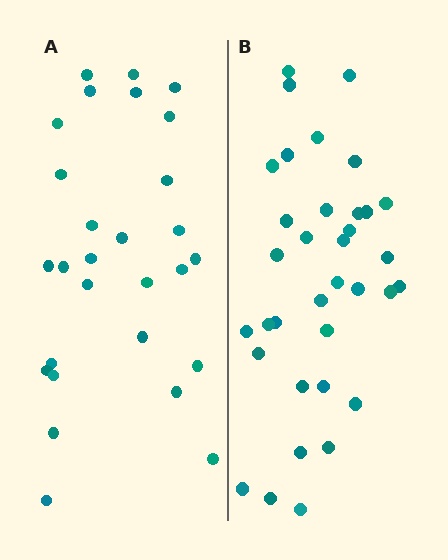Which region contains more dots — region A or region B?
Region B (the right region) has more dots.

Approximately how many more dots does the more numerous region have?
Region B has roughly 8 or so more dots than region A.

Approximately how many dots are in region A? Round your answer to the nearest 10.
About 30 dots. (The exact count is 28, which rounds to 30.)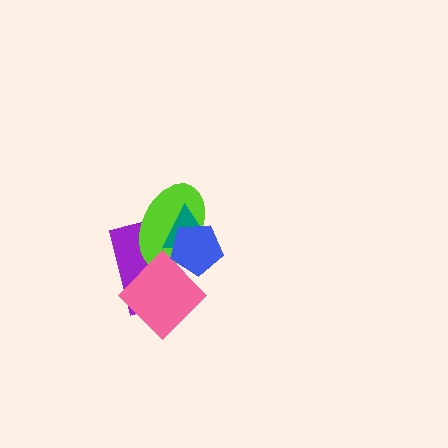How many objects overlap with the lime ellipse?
4 objects overlap with the lime ellipse.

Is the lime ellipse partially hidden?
Yes, it is partially covered by another shape.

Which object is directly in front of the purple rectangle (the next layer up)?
The lime ellipse is directly in front of the purple rectangle.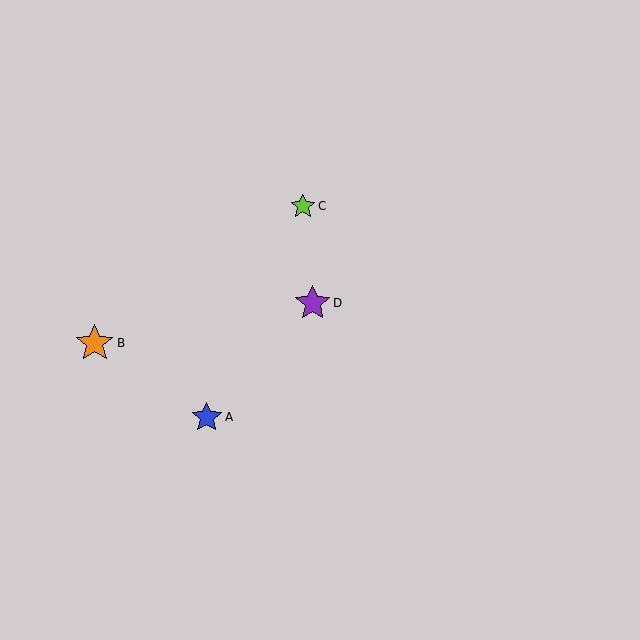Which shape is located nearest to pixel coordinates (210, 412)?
The blue star (labeled A) at (207, 417) is nearest to that location.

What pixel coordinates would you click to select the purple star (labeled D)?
Click at (313, 303) to select the purple star D.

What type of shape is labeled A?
Shape A is a blue star.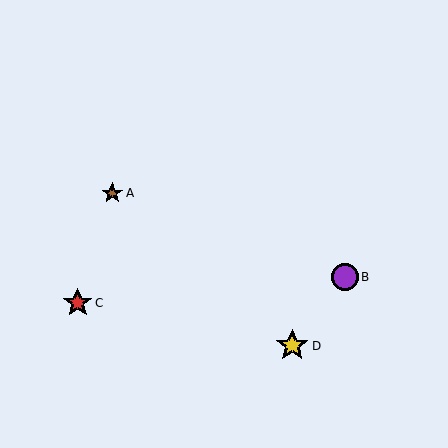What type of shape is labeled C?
Shape C is a red star.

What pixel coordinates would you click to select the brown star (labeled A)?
Click at (112, 193) to select the brown star A.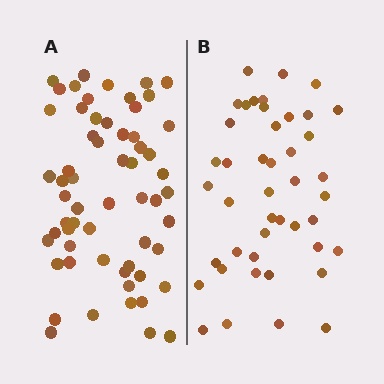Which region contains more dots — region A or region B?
Region A (the left region) has more dots.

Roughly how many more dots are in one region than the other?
Region A has approximately 15 more dots than region B.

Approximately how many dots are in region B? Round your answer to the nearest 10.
About 40 dots. (The exact count is 44, which rounds to 40.)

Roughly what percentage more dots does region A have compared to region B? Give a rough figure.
About 35% more.